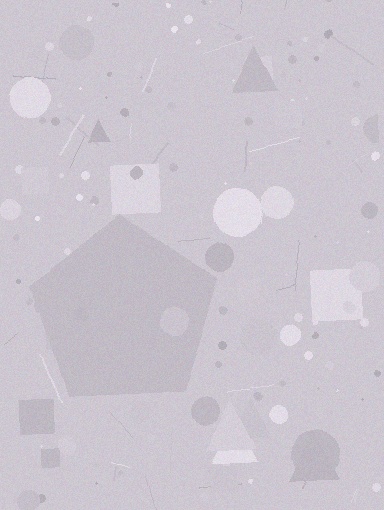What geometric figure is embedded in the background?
A pentagon is embedded in the background.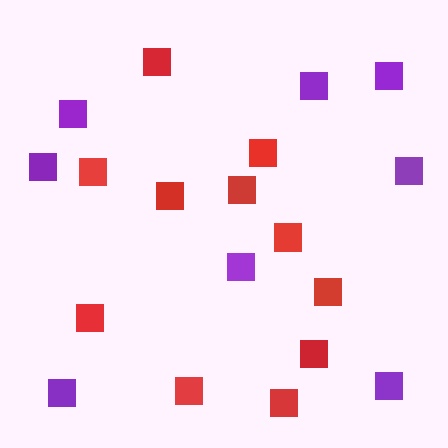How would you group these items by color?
There are 2 groups: one group of red squares (11) and one group of purple squares (8).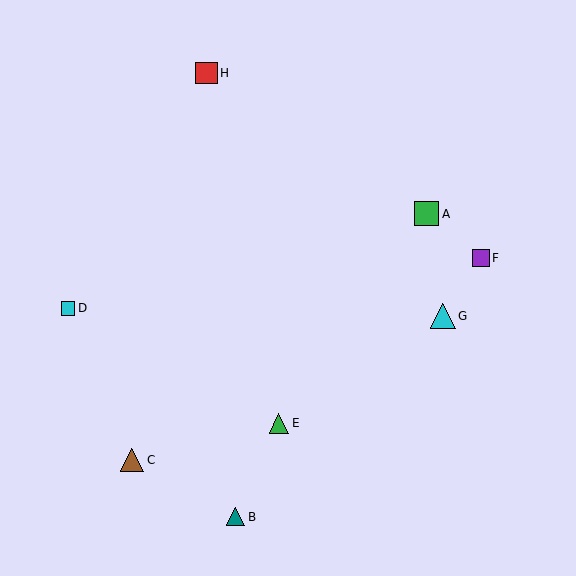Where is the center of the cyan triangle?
The center of the cyan triangle is at (443, 316).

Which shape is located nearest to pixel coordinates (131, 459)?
The brown triangle (labeled C) at (132, 460) is nearest to that location.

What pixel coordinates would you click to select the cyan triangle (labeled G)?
Click at (443, 316) to select the cyan triangle G.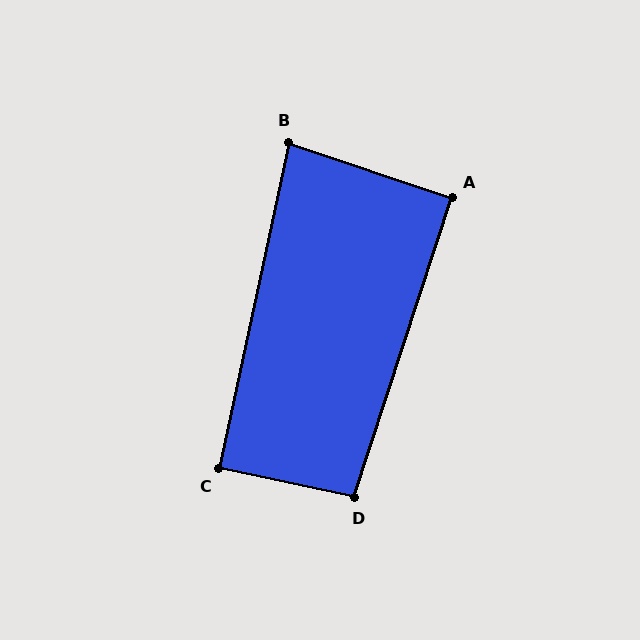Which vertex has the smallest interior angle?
B, at approximately 84 degrees.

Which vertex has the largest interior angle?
D, at approximately 96 degrees.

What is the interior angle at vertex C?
Approximately 90 degrees (approximately right).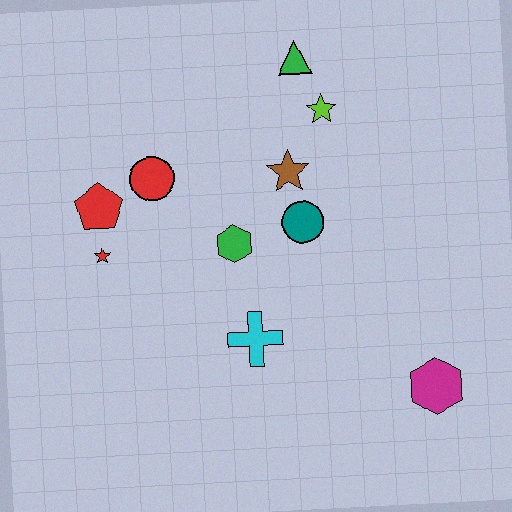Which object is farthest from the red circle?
The magenta hexagon is farthest from the red circle.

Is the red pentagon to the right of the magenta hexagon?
No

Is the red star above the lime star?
No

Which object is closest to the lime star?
The green triangle is closest to the lime star.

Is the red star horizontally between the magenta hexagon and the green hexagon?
No